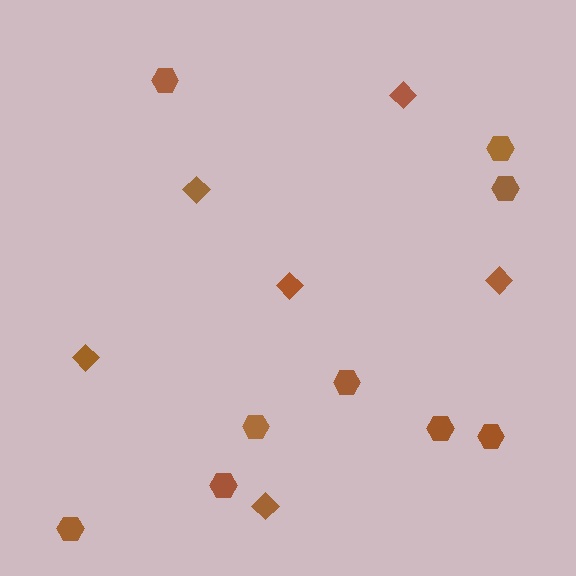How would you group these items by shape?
There are 2 groups: one group of hexagons (9) and one group of diamonds (6).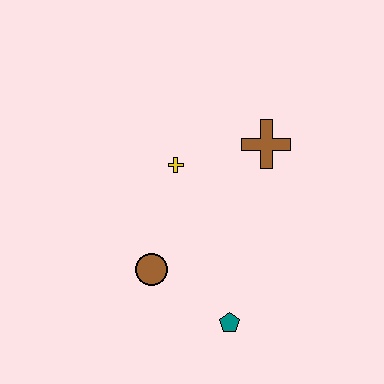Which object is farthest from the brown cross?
The teal pentagon is farthest from the brown cross.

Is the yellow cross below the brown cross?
Yes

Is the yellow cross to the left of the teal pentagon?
Yes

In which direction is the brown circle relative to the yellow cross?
The brown circle is below the yellow cross.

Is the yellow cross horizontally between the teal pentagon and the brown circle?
Yes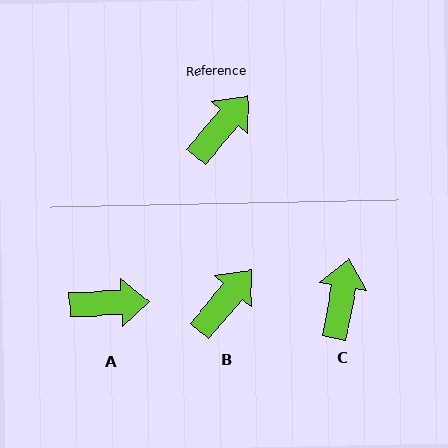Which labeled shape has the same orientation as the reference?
B.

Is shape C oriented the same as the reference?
No, it is off by about 30 degrees.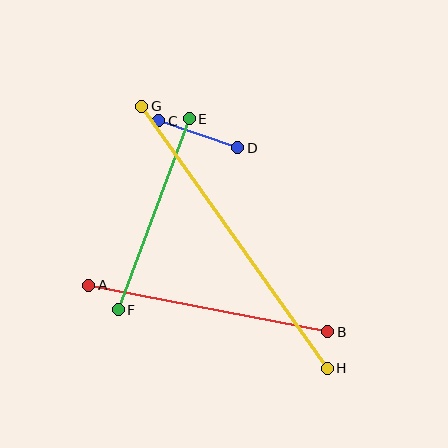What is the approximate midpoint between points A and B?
The midpoint is at approximately (208, 308) pixels.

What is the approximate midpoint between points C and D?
The midpoint is at approximately (198, 134) pixels.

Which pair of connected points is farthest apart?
Points G and H are farthest apart.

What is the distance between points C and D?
The distance is approximately 84 pixels.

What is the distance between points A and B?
The distance is approximately 243 pixels.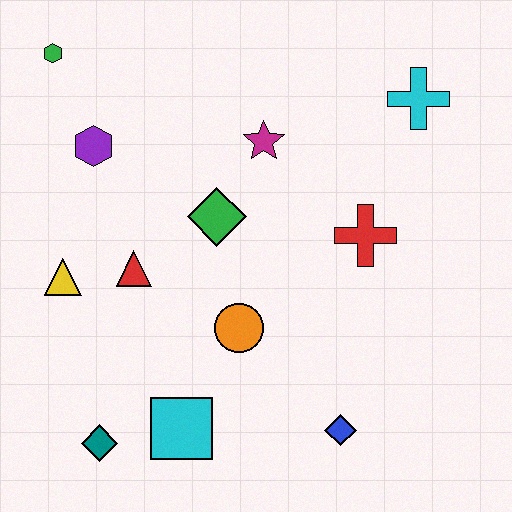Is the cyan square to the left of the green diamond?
Yes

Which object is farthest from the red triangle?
The cyan cross is farthest from the red triangle.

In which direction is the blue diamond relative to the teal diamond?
The blue diamond is to the right of the teal diamond.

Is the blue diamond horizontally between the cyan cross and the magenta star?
Yes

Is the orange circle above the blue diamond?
Yes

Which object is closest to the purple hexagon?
The green hexagon is closest to the purple hexagon.